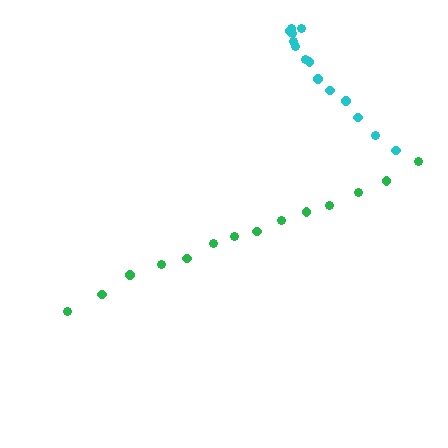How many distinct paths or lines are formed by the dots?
There are 2 distinct paths.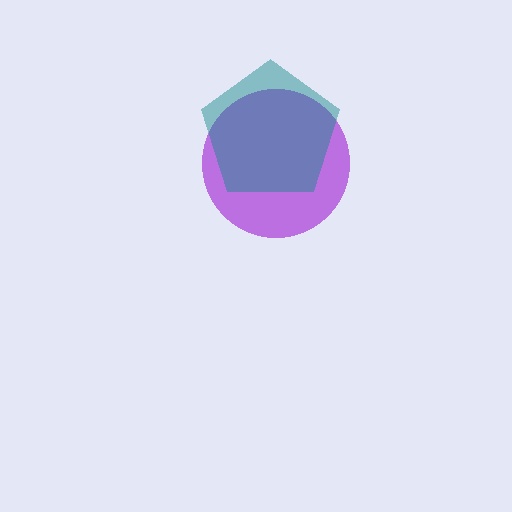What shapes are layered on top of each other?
The layered shapes are: a purple circle, a teal pentagon.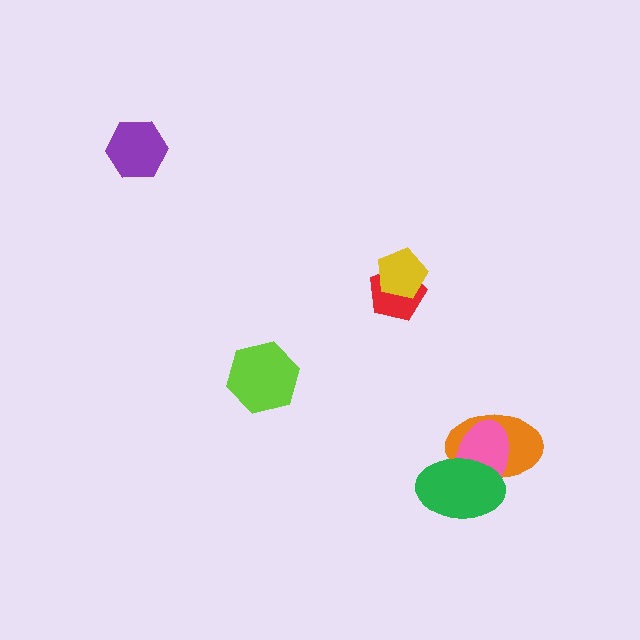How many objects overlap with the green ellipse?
2 objects overlap with the green ellipse.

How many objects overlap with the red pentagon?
1 object overlaps with the red pentagon.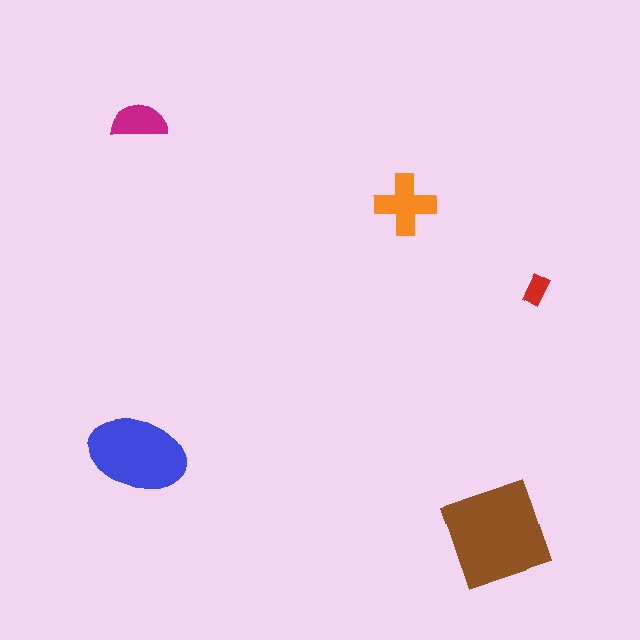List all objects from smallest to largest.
The red rectangle, the magenta semicircle, the orange cross, the blue ellipse, the brown diamond.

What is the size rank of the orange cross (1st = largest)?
3rd.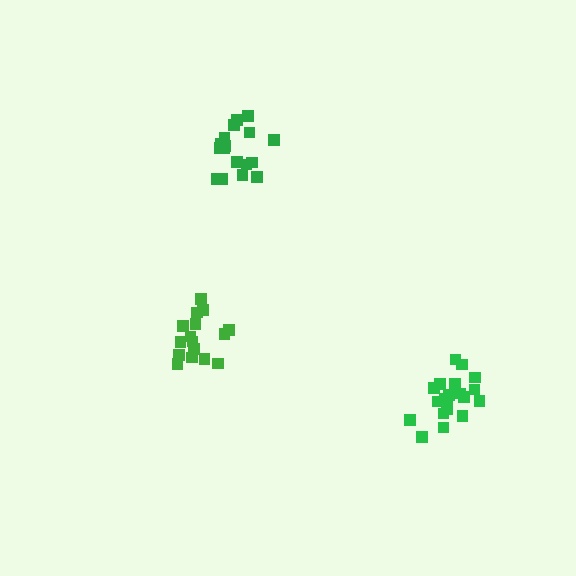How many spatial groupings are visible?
There are 3 spatial groupings.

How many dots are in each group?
Group 1: 21 dots, Group 2: 17 dots, Group 3: 16 dots (54 total).